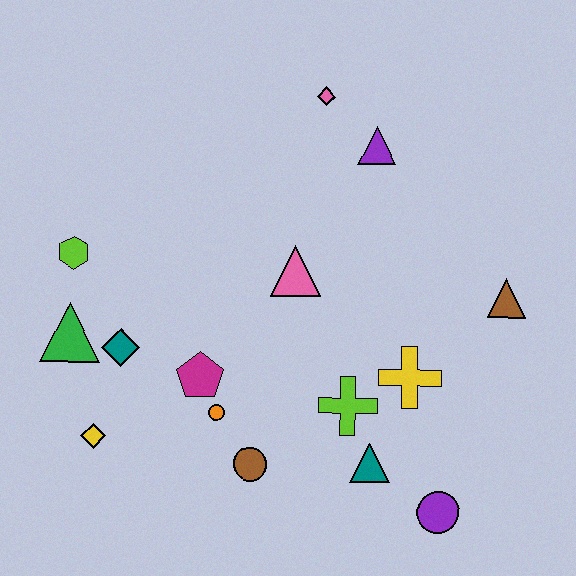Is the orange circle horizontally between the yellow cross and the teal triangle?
No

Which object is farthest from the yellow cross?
The lime hexagon is farthest from the yellow cross.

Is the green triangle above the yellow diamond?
Yes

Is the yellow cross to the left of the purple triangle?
No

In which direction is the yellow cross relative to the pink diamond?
The yellow cross is below the pink diamond.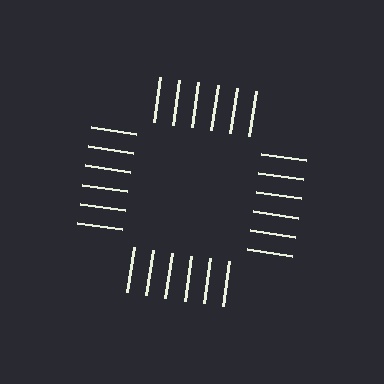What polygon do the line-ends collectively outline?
An illusory square — the line segments terminate on its edges but no continuous stroke is drawn.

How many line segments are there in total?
24 — 6 along each of the 4 edges.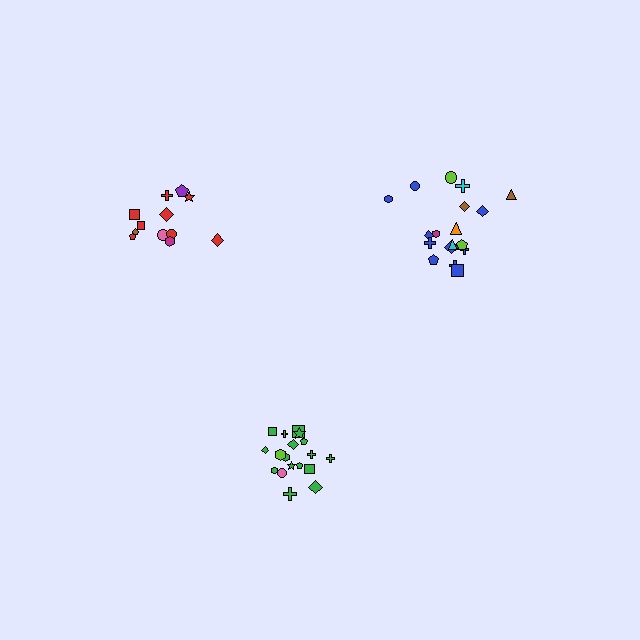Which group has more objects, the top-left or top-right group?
The top-right group.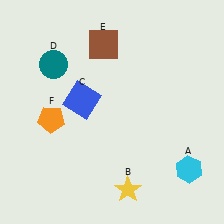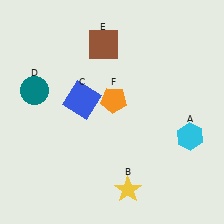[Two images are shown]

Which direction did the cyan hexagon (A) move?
The cyan hexagon (A) moved up.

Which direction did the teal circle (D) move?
The teal circle (D) moved down.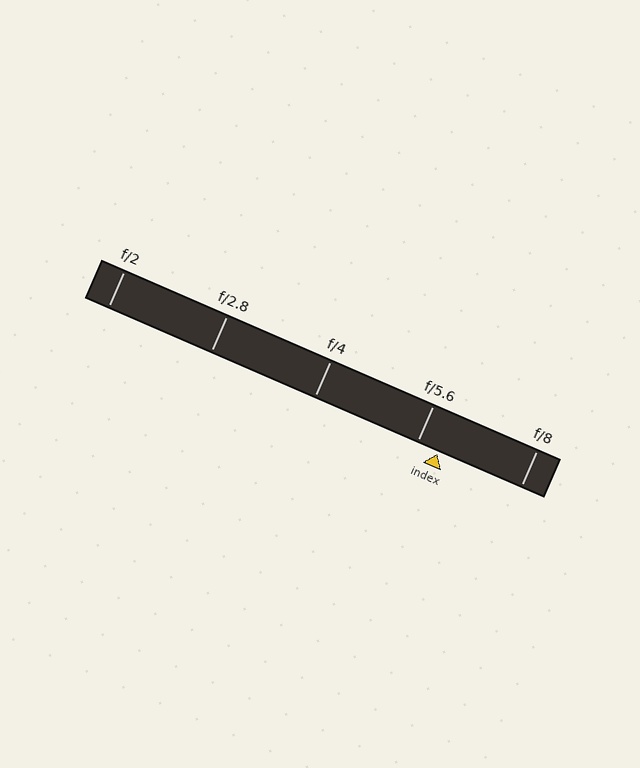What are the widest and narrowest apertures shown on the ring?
The widest aperture shown is f/2 and the narrowest is f/8.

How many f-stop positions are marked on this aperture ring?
There are 5 f-stop positions marked.